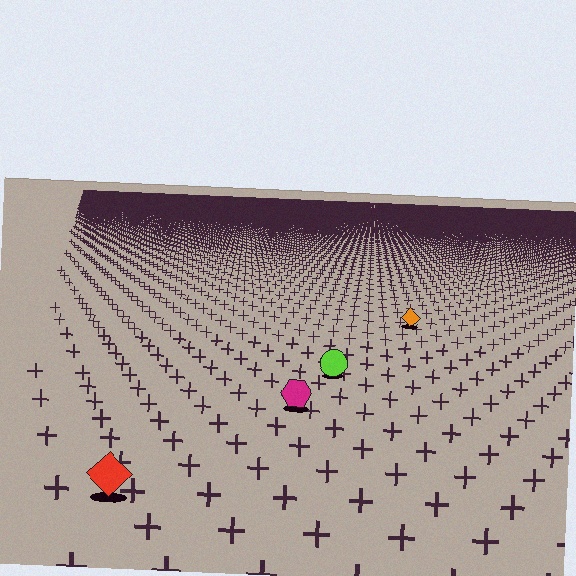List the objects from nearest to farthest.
From nearest to farthest: the red diamond, the magenta hexagon, the lime circle, the orange diamond.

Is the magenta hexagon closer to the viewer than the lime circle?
Yes. The magenta hexagon is closer — you can tell from the texture gradient: the ground texture is coarser near it.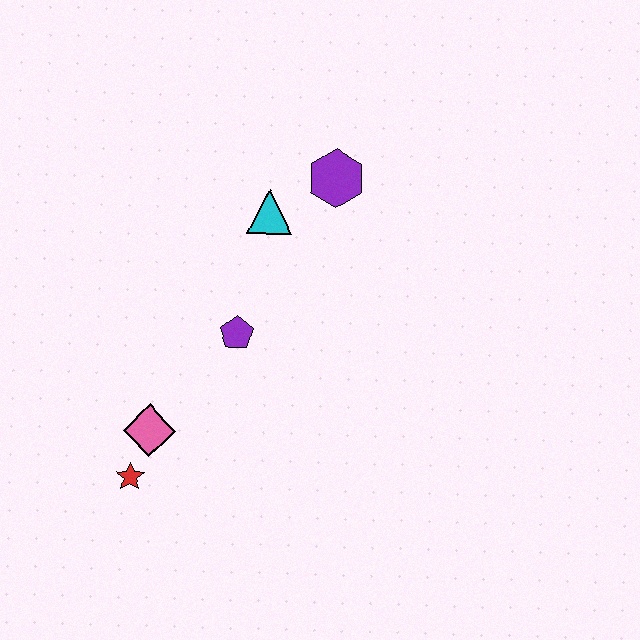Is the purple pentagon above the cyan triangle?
No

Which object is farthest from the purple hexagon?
The red star is farthest from the purple hexagon.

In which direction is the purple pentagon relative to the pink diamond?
The purple pentagon is above the pink diamond.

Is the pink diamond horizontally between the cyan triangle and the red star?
Yes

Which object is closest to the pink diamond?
The red star is closest to the pink diamond.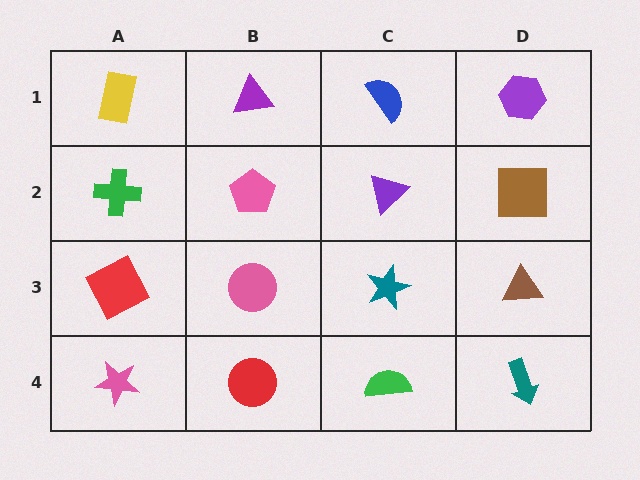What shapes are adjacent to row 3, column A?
A green cross (row 2, column A), a pink star (row 4, column A), a pink circle (row 3, column B).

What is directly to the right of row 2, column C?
A brown square.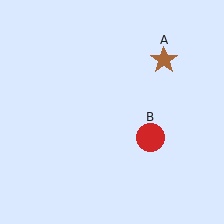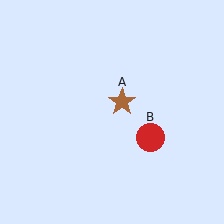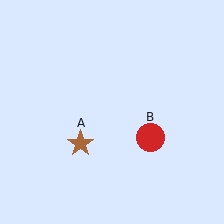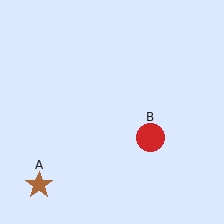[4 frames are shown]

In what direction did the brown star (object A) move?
The brown star (object A) moved down and to the left.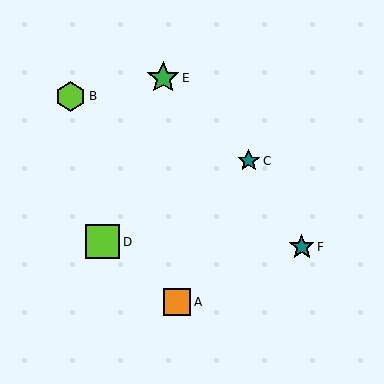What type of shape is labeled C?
Shape C is a teal star.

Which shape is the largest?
The lime square (labeled D) is the largest.